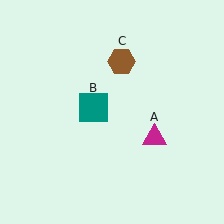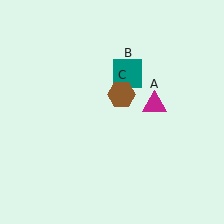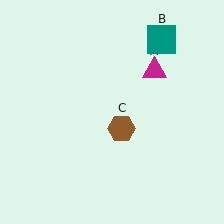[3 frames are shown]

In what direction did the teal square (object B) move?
The teal square (object B) moved up and to the right.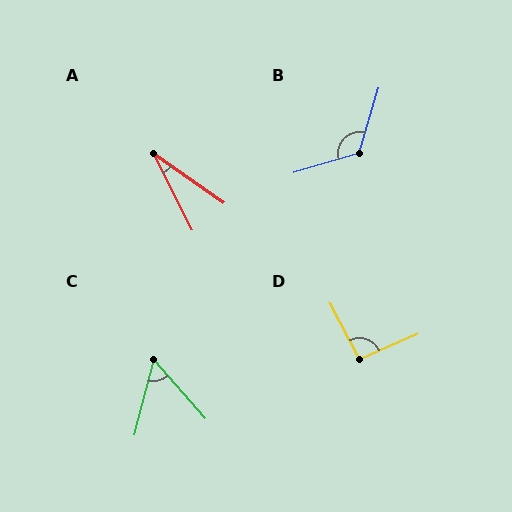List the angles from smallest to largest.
A (28°), C (56°), D (94°), B (123°).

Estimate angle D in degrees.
Approximately 94 degrees.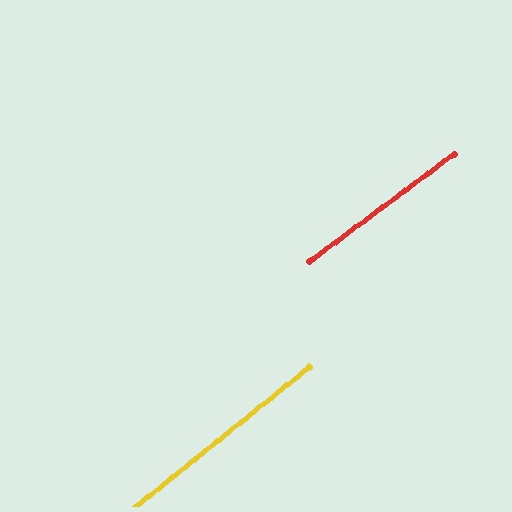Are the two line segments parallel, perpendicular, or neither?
Parallel — their directions differ by only 1.9°.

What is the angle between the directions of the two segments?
Approximately 2 degrees.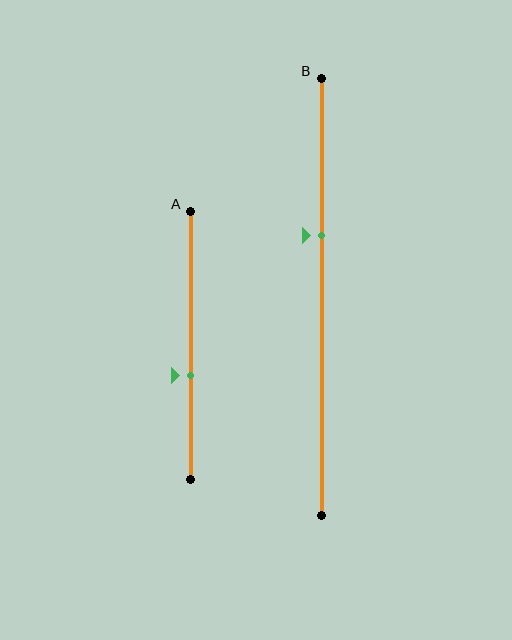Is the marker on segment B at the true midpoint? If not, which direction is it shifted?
No, the marker on segment B is shifted upward by about 14% of the segment length.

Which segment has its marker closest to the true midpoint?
Segment A has its marker closest to the true midpoint.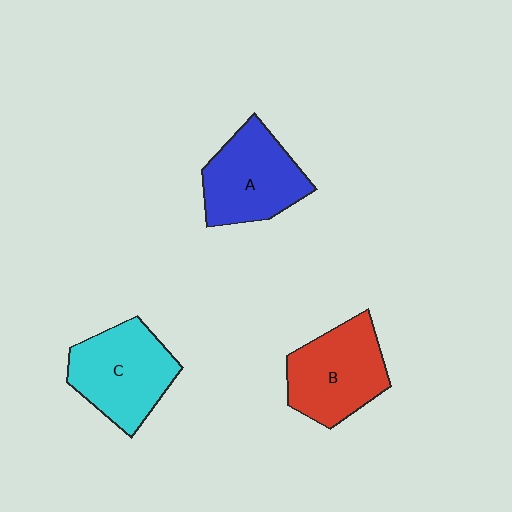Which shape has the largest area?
Shape C (cyan).